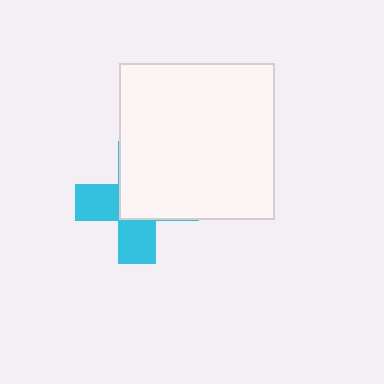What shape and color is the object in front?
The object in front is a white square.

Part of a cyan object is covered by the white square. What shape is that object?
It is a cross.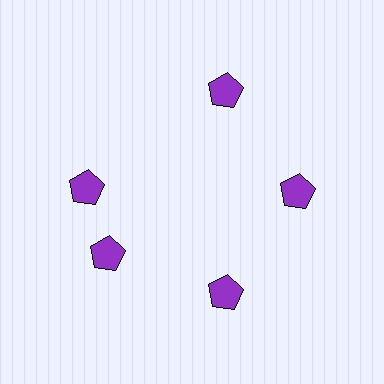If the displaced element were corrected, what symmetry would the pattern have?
It would have 5-fold rotational symmetry — the pattern would map onto itself every 72 degrees.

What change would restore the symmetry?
The symmetry would be restored by rotating it back into even spacing with its neighbors so that all 5 pentagons sit at equal angles and equal distance from the center.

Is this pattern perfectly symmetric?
No. The 5 purple pentagons are arranged in a ring, but one element near the 10 o'clock position is rotated out of alignment along the ring, breaking the 5-fold rotational symmetry.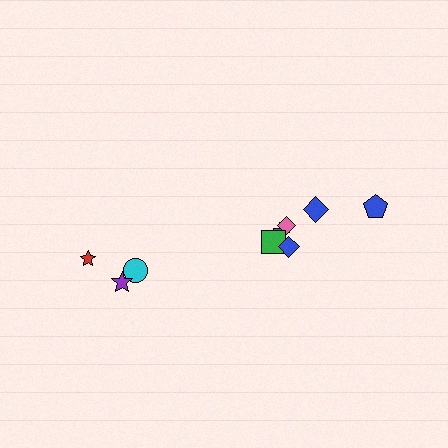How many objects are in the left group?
There are 3 objects.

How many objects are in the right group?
There are 6 objects.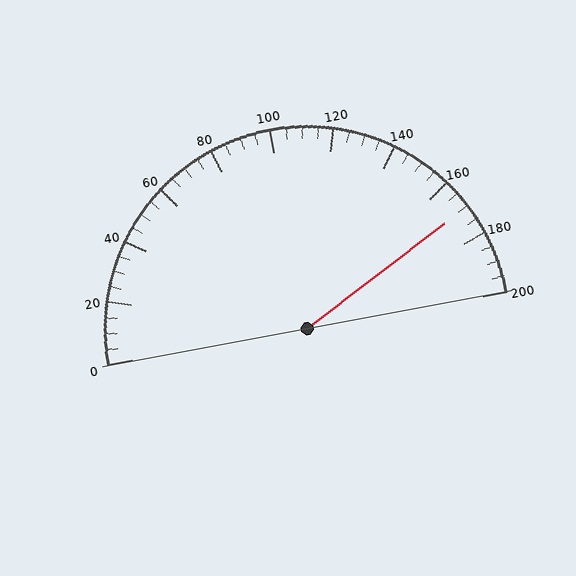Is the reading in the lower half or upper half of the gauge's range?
The reading is in the upper half of the range (0 to 200).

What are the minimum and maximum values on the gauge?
The gauge ranges from 0 to 200.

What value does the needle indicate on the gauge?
The needle indicates approximately 170.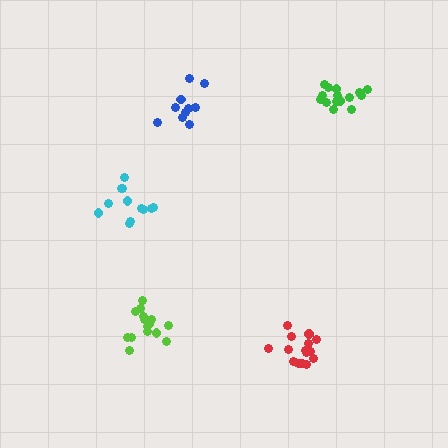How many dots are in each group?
Group 1: 15 dots, Group 2: 12 dots, Group 3: 10 dots, Group 4: 15 dots, Group 5: 15 dots (67 total).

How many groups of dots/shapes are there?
There are 5 groups.